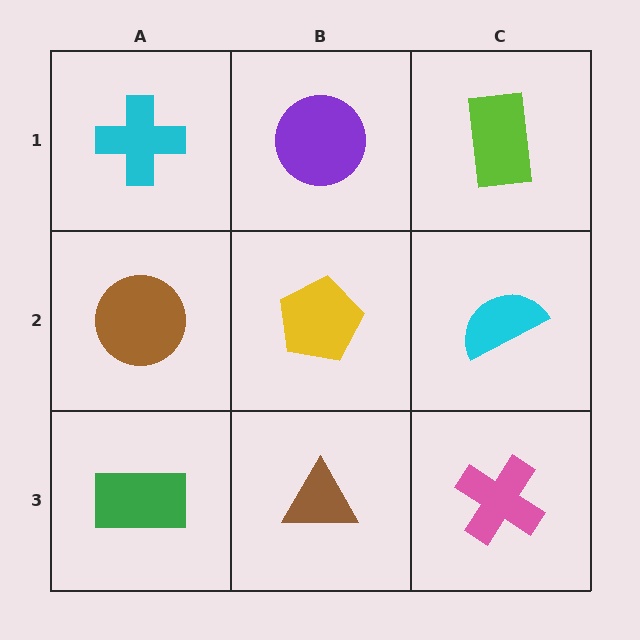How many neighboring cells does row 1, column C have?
2.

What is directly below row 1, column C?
A cyan semicircle.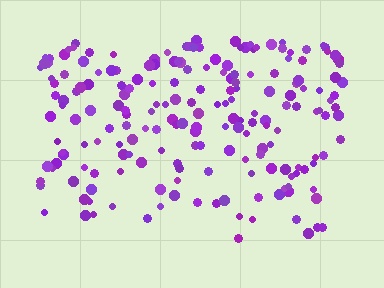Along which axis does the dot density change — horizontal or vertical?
Vertical.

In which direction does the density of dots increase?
From bottom to top, with the top side densest.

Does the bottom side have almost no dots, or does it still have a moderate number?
Still a moderate number, just noticeably fewer than the top.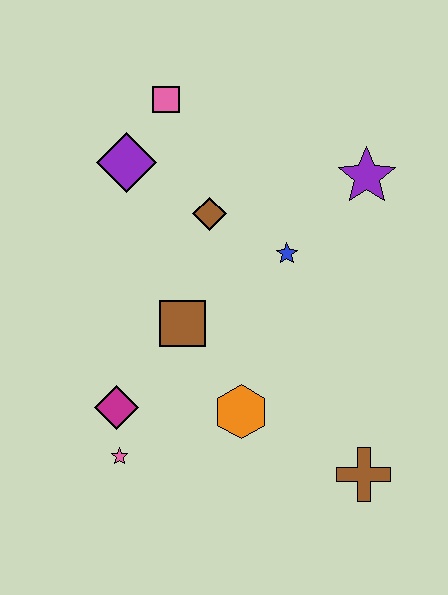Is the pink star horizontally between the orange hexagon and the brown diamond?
No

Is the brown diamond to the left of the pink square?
No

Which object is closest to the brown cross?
The orange hexagon is closest to the brown cross.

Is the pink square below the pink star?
No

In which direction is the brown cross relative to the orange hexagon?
The brown cross is to the right of the orange hexagon.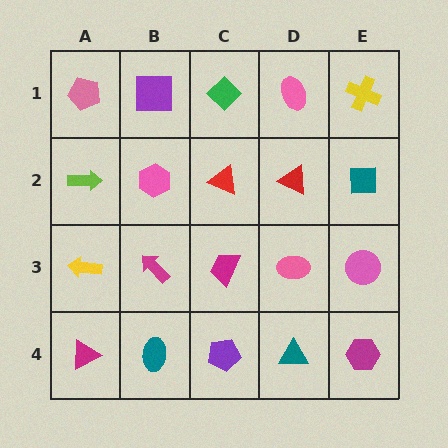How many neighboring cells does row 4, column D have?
3.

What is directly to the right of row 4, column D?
A magenta hexagon.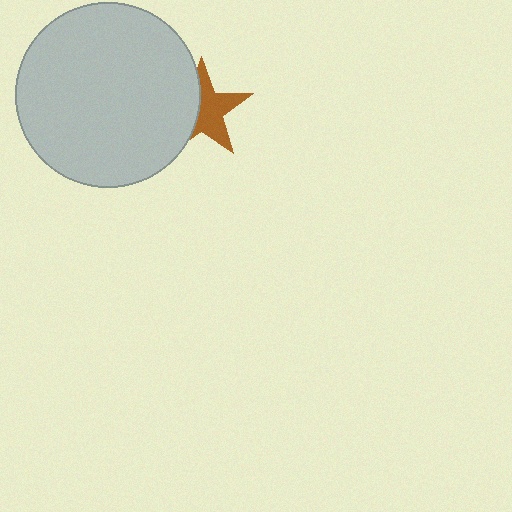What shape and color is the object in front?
The object in front is a light gray circle.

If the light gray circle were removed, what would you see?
You would see the complete brown star.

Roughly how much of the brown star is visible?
About half of it is visible (roughly 57%).